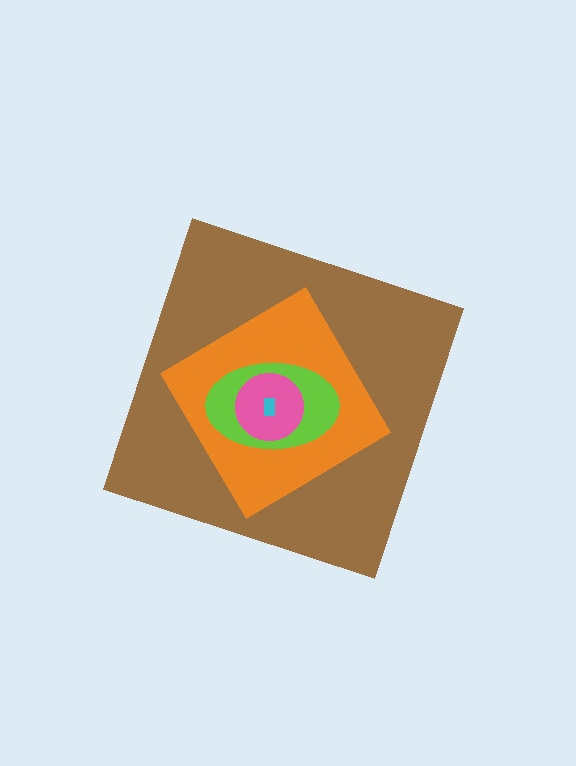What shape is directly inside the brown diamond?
The orange diamond.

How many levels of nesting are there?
5.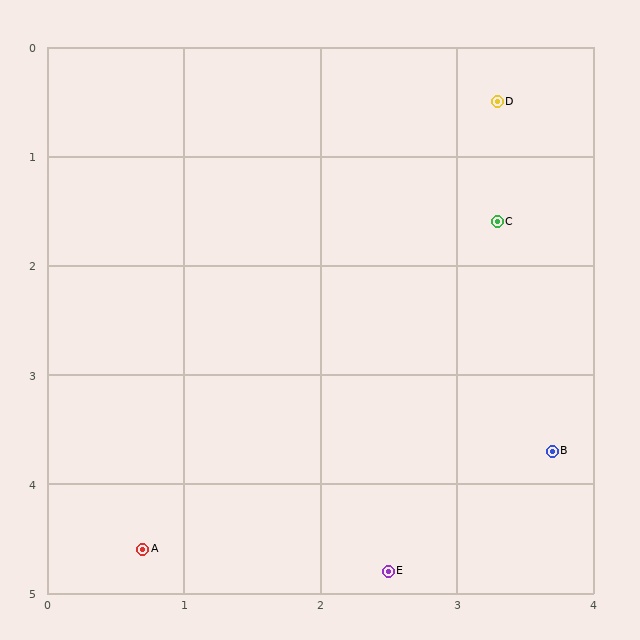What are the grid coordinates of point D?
Point D is at approximately (3.3, 0.5).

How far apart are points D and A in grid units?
Points D and A are about 4.9 grid units apart.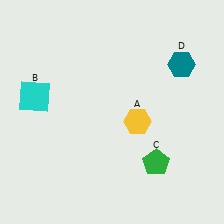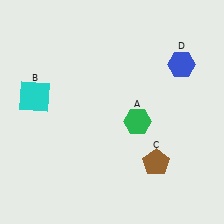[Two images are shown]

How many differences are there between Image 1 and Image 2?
There are 3 differences between the two images.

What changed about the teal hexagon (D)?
In Image 1, D is teal. In Image 2, it changed to blue.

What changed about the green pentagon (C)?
In Image 1, C is green. In Image 2, it changed to brown.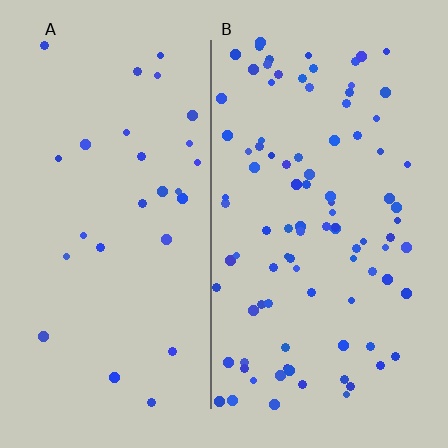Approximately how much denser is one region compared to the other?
Approximately 3.4× — region B over region A.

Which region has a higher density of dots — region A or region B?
B (the right).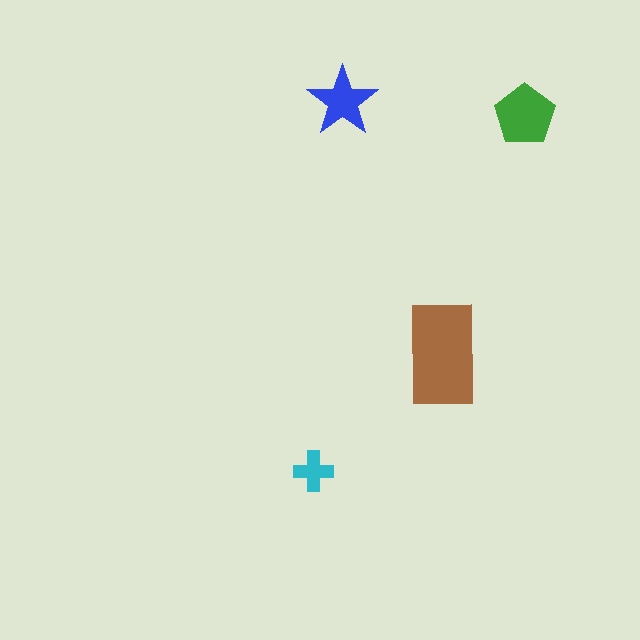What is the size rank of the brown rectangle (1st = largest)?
1st.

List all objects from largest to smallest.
The brown rectangle, the green pentagon, the blue star, the cyan cross.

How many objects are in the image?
There are 4 objects in the image.